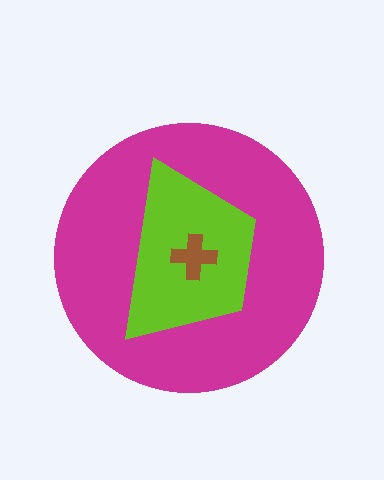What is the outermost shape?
The magenta circle.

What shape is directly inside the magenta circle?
The lime trapezoid.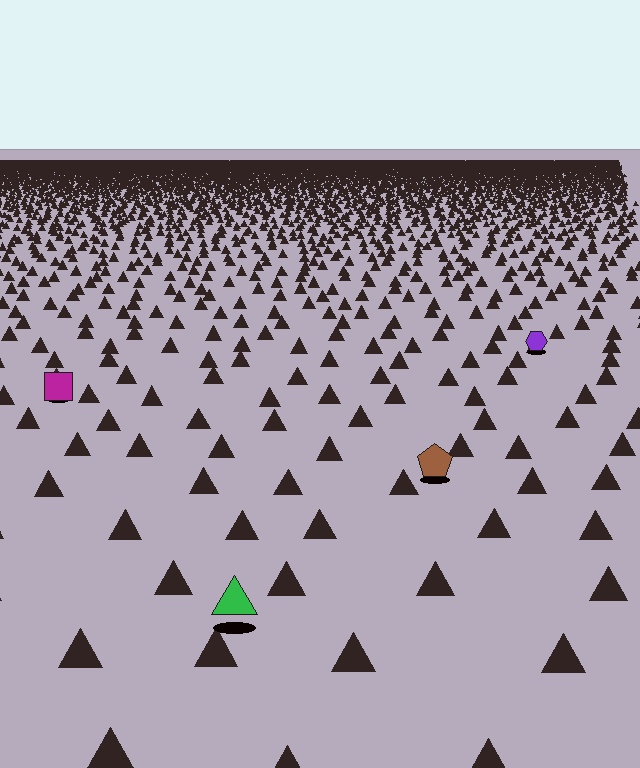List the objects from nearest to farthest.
From nearest to farthest: the green triangle, the brown pentagon, the magenta square, the purple hexagon.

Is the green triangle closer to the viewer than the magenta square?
Yes. The green triangle is closer — you can tell from the texture gradient: the ground texture is coarser near it.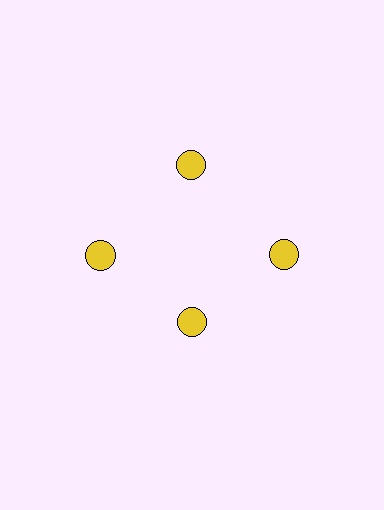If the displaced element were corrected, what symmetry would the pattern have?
It would have 4-fold rotational symmetry — the pattern would map onto itself every 90 degrees.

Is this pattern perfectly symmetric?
No. The 4 yellow circles are arranged in a ring, but one element near the 6 o'clock position is pulled inward toward the center, breaking the 4-fold rotational symmetry.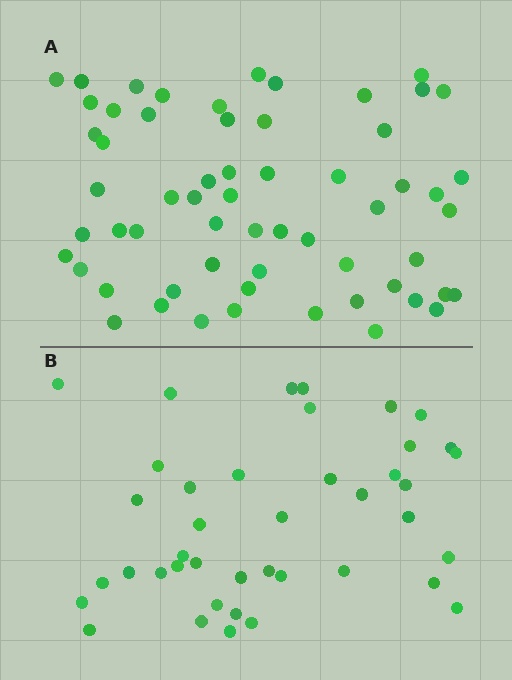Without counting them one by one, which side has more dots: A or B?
Region A (the top region) has more dots.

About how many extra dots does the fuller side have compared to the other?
Region A has approximately 20 more dots than region B.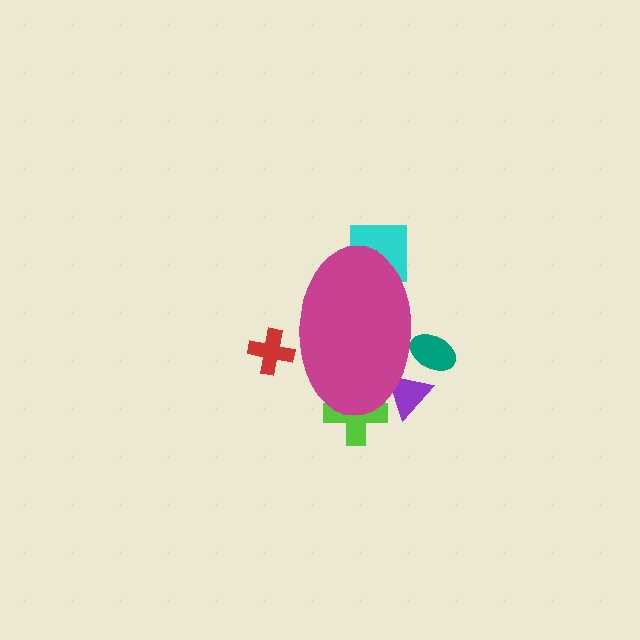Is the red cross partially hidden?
Yes, the red cross is partially hidden behind the magenta ellipse.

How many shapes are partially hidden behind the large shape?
5 shapes are partially hidden.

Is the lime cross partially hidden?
Yes, the lime cross is partially hidden behind the magenta ellipse.